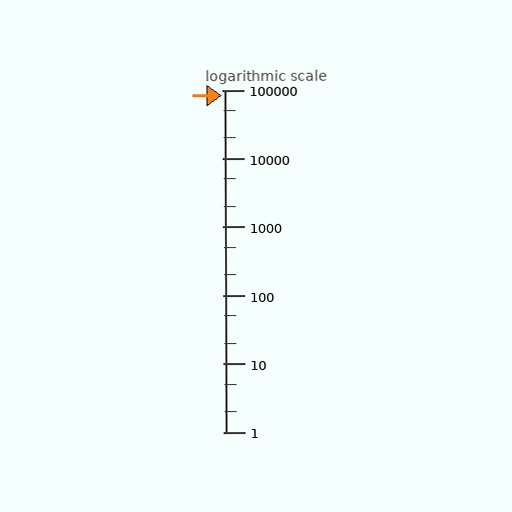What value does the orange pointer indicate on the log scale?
The pointer indicates approximately 82000.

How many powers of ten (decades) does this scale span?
The scale spans 5 decades, from 1 to 100000.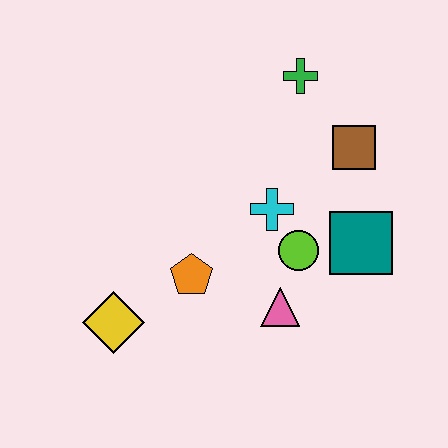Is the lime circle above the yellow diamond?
Yes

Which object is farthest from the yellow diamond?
The green cross is farthest from the yellow diamond.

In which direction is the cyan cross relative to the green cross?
The cyan cross is below the green cross.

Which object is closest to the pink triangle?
The lime circle is closest to the pink triangle.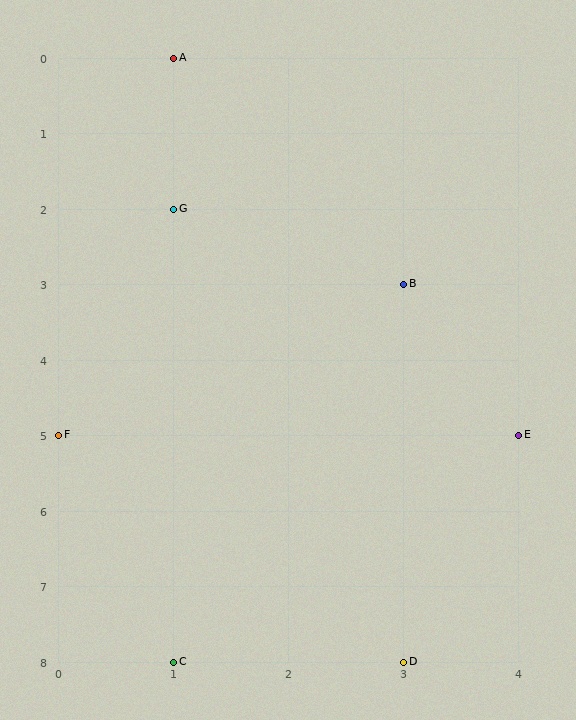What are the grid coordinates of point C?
Point C is at grid coordinates (1, 8).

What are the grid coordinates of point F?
Point F is at grid coordinates (0, 5).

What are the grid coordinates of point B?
Point B is at grid coordinates (3, 3).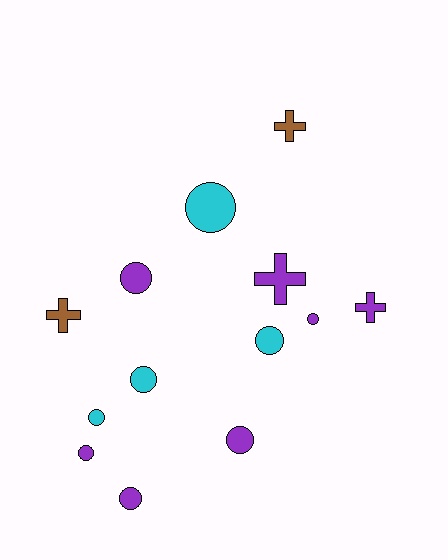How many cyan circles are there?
There are 4 cyan circles.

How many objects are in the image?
There are 13 objects.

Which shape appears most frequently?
Circle, with 9 objects.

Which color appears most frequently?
Purple, with 7 objects.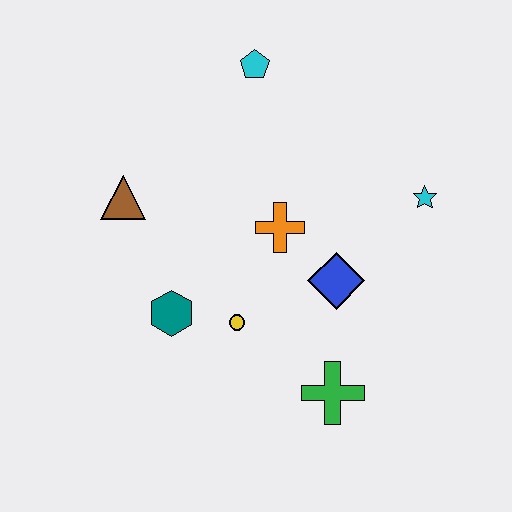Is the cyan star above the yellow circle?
Yes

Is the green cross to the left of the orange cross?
No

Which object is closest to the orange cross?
The blue diamond is closest to the orange cross.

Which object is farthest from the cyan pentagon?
The green cross is farthest from the cyan pentagon.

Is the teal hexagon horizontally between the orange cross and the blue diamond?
No